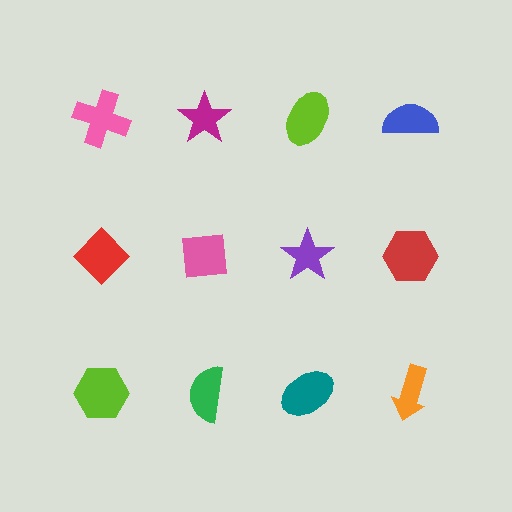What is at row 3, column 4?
An orange arrow.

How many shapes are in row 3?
4 shapes.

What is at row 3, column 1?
A lime hexagon.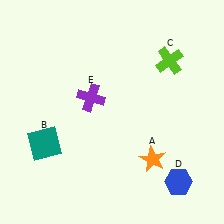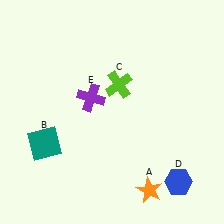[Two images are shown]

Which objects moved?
The objects that moved are: the orange star (A), the lime cross (C).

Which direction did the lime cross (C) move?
The lime cross (C) moved left.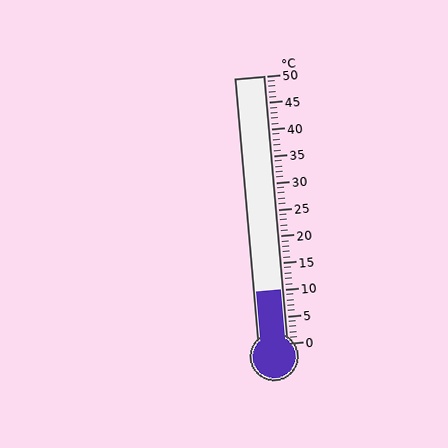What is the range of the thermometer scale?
The thermometer scale ranges from 0°C to 50°C.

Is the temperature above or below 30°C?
The temperature is below 30°C.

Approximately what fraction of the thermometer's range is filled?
The thermometer is filled to approximately 20% of its range.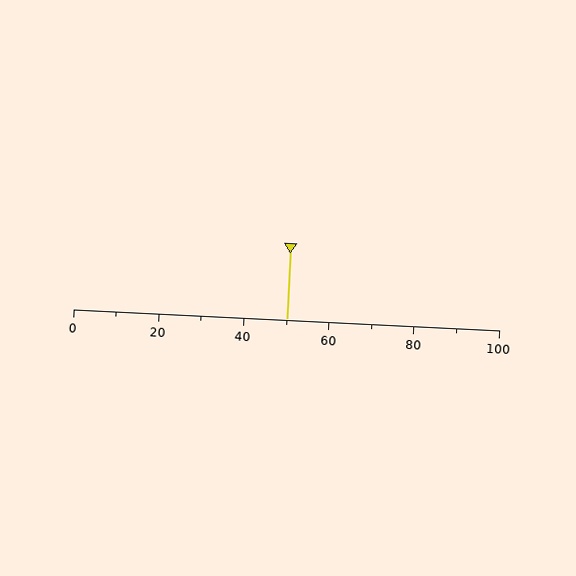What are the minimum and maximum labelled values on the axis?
The axis runs from 0 to 100.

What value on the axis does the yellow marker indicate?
The marker indicates approximately 50.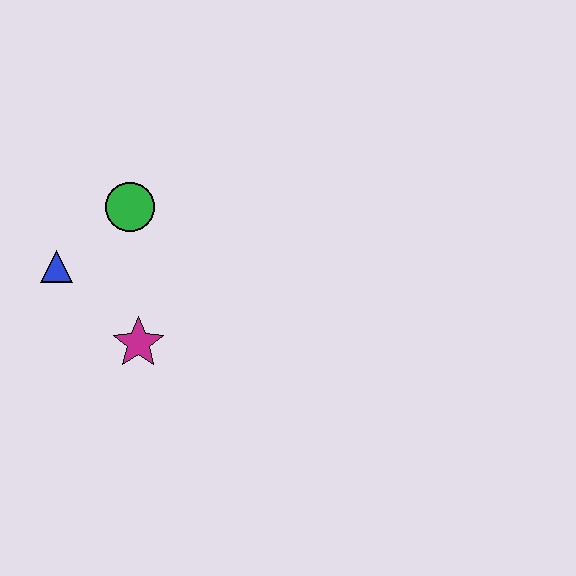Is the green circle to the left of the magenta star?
Yes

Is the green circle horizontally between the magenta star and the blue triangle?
Yes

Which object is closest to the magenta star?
The blue triangle is closest to the magenta star.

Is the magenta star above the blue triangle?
No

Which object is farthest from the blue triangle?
The magenta star is farthest from the blue triangle.